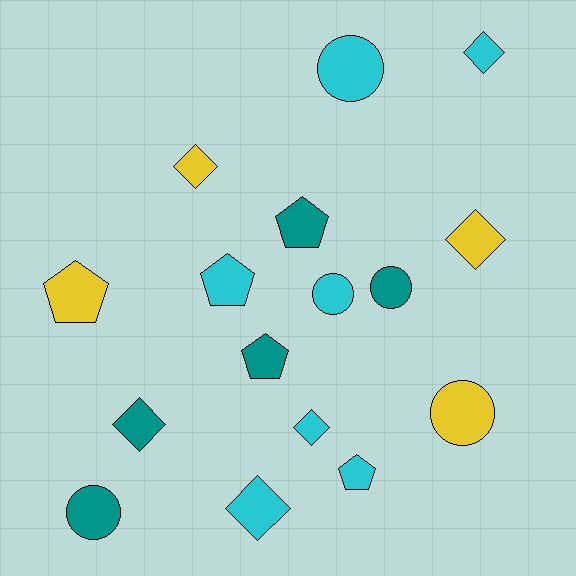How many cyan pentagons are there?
There are 2 cyan pentagons.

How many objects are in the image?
There are 16 objects.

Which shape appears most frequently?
Diamond, with 6 objects.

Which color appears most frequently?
Cyan, with 7 objects.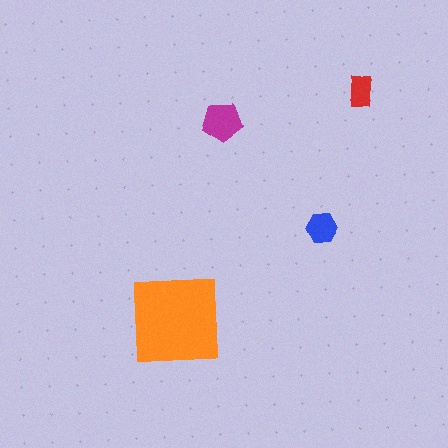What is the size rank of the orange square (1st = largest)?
1st.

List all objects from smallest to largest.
The red rectangle, the blue hexagon, the magenta pentagon, the orange square.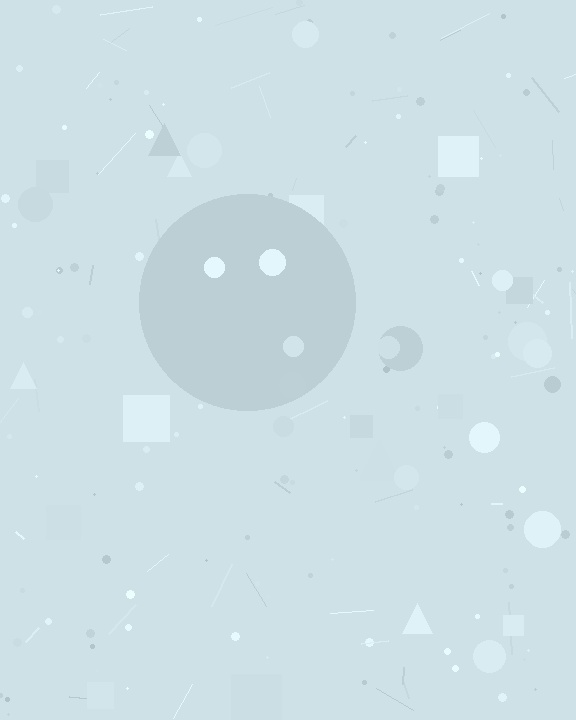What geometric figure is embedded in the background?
A circle is embedded in the background.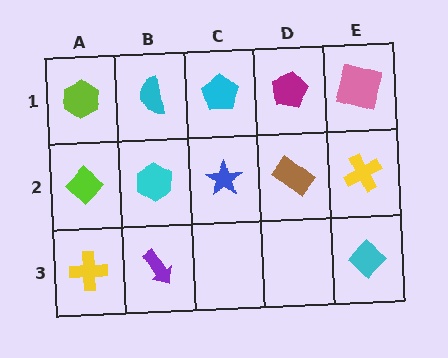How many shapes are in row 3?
3 shapes.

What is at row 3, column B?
A purple arrow.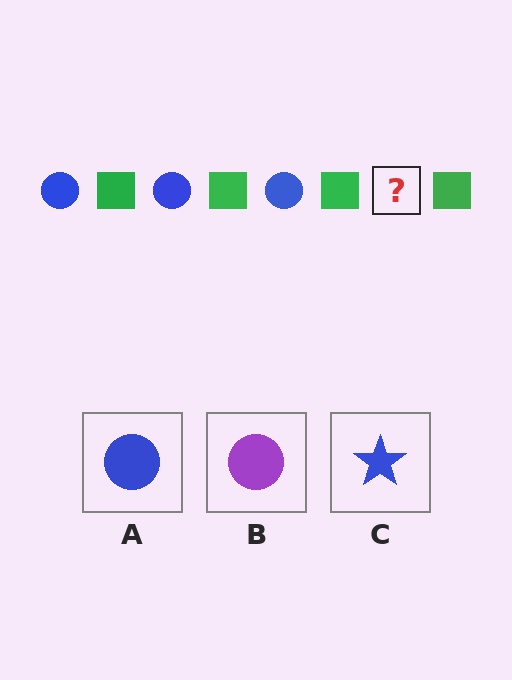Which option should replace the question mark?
Option A.